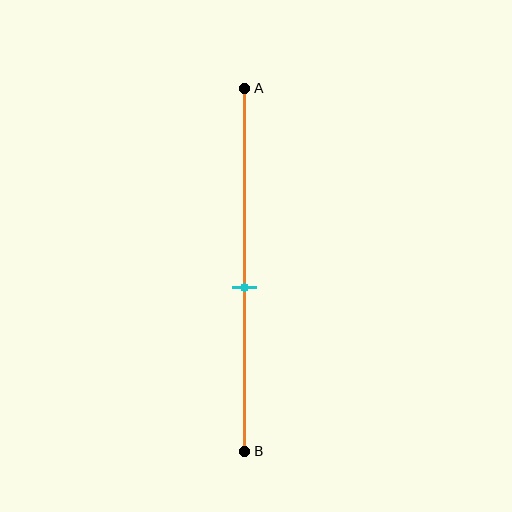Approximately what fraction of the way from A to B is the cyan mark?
The cyan mark is approximately 55% of the way from A to B.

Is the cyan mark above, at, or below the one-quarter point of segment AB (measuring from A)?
The cyan mark is below the one-quarter point of segment AB.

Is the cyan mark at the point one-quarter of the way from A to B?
No, the mark is at about 55% from A, not at the 25% one-quarter point.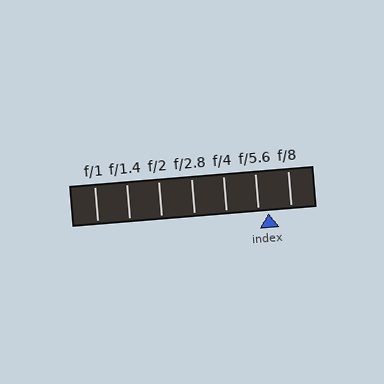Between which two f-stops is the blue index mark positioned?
The index mark is between f/5.6 and f/8.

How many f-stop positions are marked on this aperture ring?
There are 7 f-stop positions marked.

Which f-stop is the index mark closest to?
The index mark is closest to f/5.6.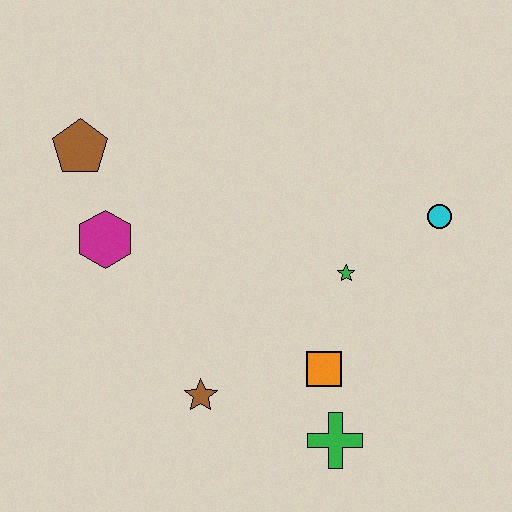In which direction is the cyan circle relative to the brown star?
The cyan circle is to the right of the brown star.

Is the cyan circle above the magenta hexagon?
Yes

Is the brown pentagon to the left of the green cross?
Yes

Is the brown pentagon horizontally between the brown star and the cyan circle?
No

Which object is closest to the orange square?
The green cross is closest to the orange square.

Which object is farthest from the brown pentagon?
The green cross is farthest from the brown pentagon.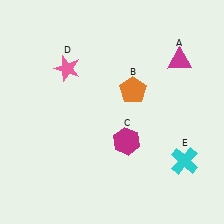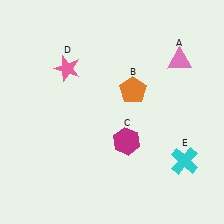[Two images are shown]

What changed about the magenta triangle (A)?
In Image 1, A is magenta. In Image 2, it changed to pink.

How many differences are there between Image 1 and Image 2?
There is 1 difference between the two images.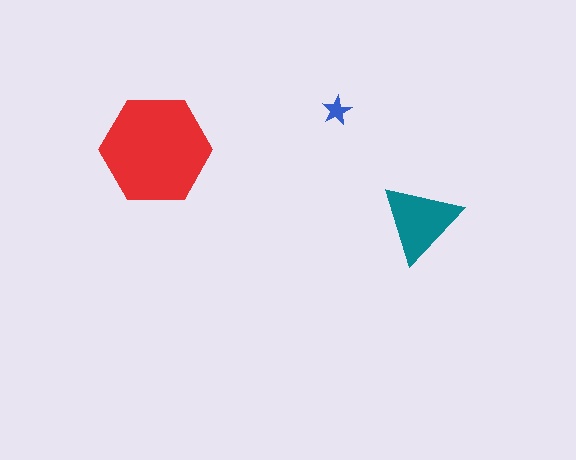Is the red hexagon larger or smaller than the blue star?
Larger.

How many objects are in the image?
There are 3 objects in the image.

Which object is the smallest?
The blue star.